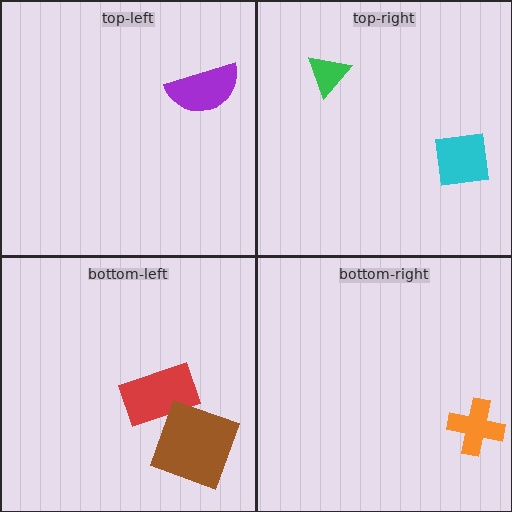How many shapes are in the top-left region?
1.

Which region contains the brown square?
The bottom-left region.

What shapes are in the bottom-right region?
The orange cross.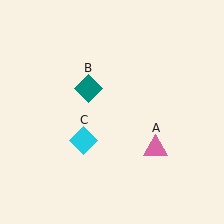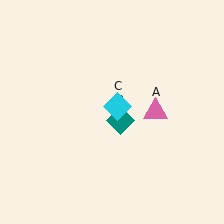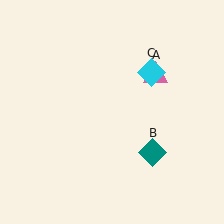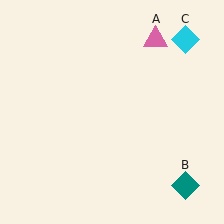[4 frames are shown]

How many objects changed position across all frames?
3 objects changed position: pink triangle (object A), teal diamond (object B), cyan diamond (object C).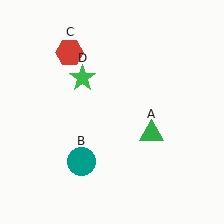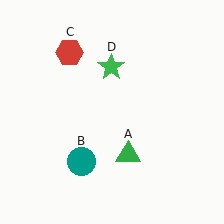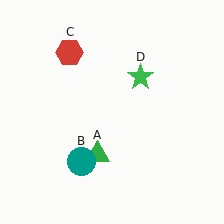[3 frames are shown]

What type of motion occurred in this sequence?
The green triangle (object A), green star (object D) rotated clockwise around the center of the scene.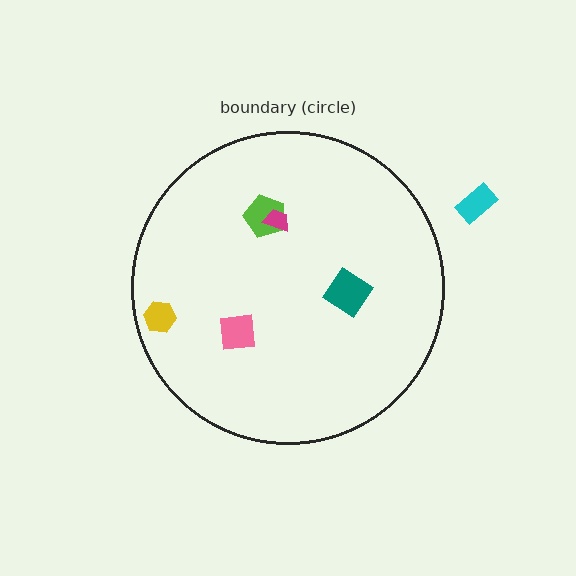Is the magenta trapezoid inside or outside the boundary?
Inside.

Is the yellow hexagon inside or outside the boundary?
Inside.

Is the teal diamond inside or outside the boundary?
Inside.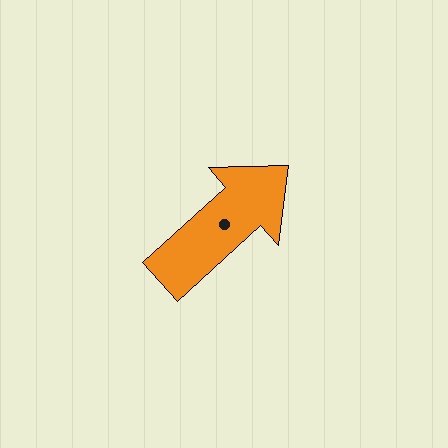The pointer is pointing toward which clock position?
Roughly 2 o'clock.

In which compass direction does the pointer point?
Northeast.